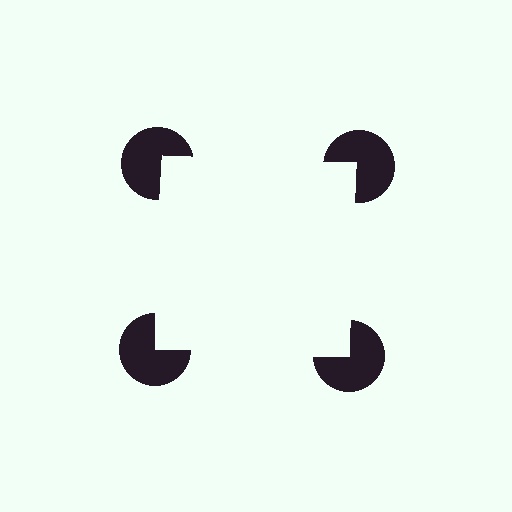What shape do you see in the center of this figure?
An illusory square — its edges are inferred from the aligned wedge cuts in the pac-man discs, not physically drawn.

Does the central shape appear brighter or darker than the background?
It typically appears slightly brighter than the background, even though no actual brightness change is drawn.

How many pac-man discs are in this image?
There are 4 — one at each vertex of the illusory square.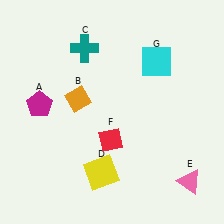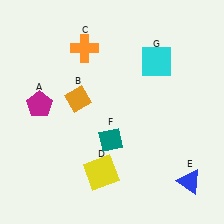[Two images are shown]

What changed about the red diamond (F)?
In Image 1, F is red. In Image 2, it changed to teal.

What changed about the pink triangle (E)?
In Image 1, E is pink. In Image 2, it changed to blue.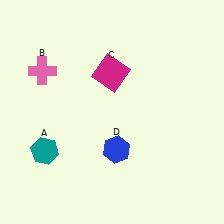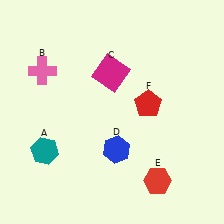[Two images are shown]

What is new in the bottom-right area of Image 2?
A red hexagon (E) was added in the bottom-right area of Image 2.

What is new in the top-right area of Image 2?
A red pentagon (F) was added in the top-right area of Image 2.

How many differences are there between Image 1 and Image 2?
There are 2 differences between the two images.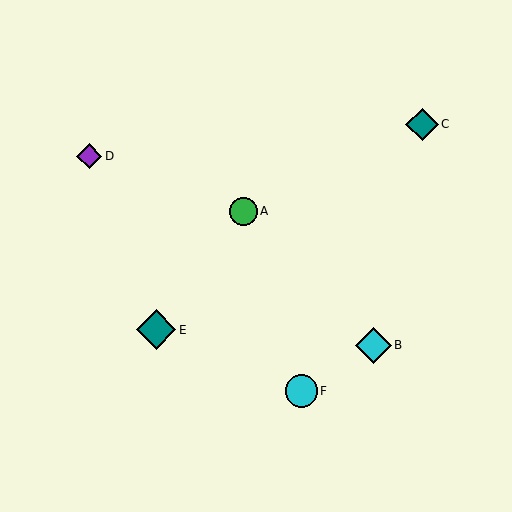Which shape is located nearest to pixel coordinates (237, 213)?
The green circle (labeled A) at (243, 211) is nearest to that location.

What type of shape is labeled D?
Shape D is a purple diamond.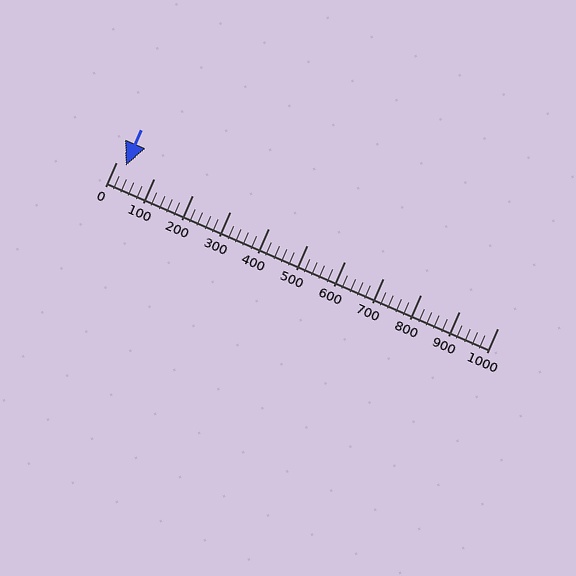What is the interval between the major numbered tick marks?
The major tick marks are spaced 100 units apart.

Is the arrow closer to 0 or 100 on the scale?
The arrow is closer to 0.